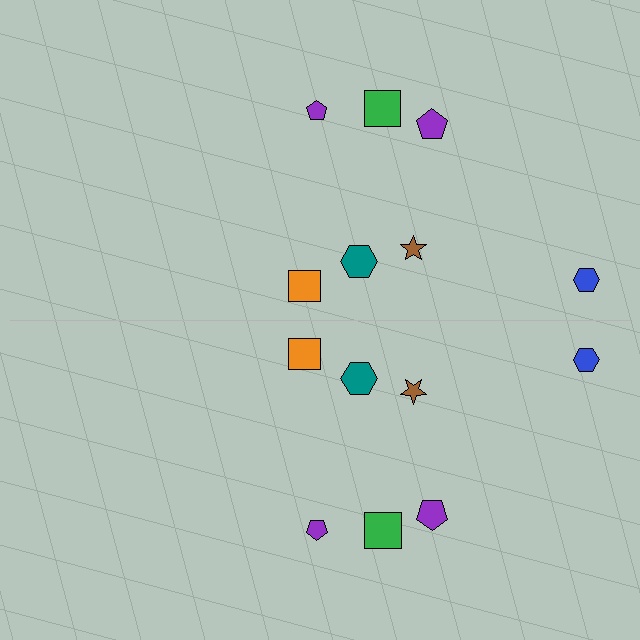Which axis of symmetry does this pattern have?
The pattern has a horizontal axis of symmetry running through the center of the image.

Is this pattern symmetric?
Yes, this pattern has bilateral (reflection) symmetry.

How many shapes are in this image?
There are 14 shapes in this image.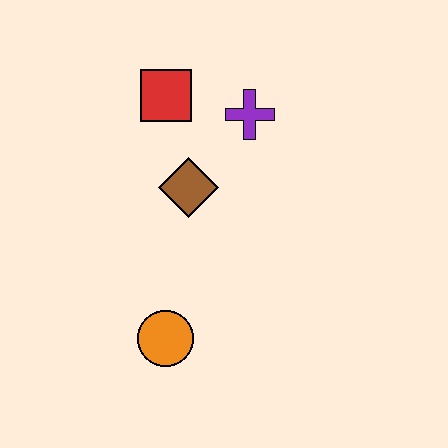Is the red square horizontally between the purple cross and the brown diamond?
No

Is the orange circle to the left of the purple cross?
Yes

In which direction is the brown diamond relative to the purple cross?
The brown diamond is below the purple cross.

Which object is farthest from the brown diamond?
The orange circle is farthest from the brown diamond.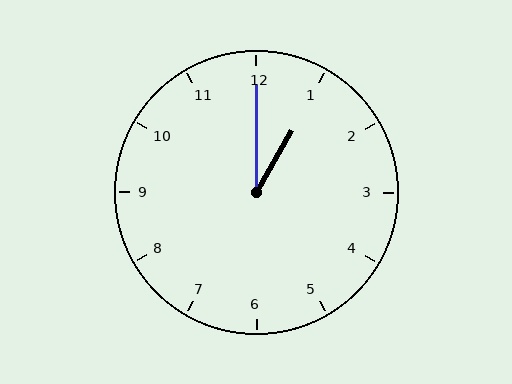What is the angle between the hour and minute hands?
Approximately 30 degrees.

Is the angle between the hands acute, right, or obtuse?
It is acute.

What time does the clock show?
1:00.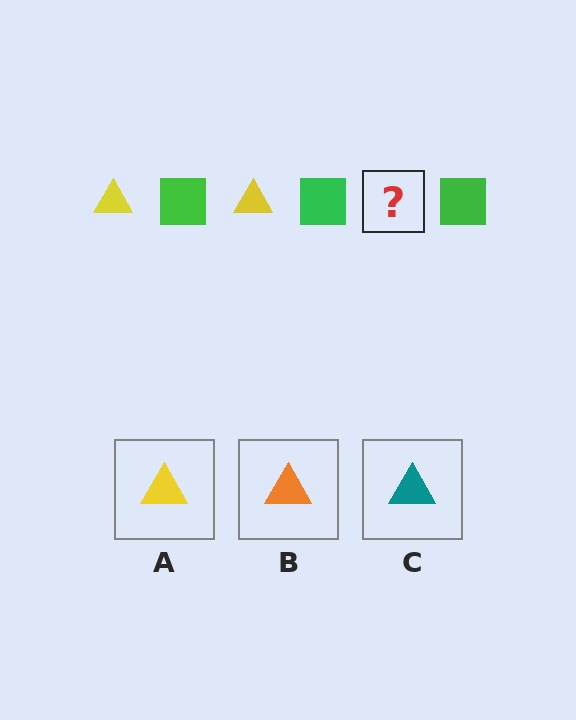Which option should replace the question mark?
Option A.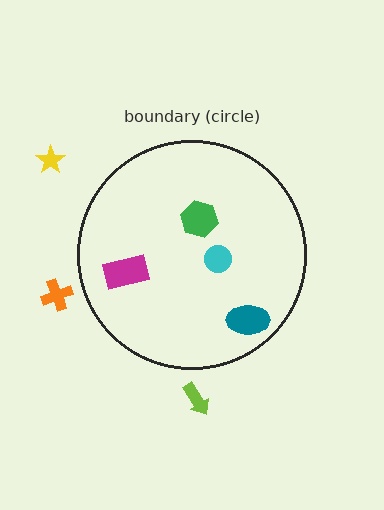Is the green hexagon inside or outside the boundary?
Inside.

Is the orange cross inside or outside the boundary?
Outside.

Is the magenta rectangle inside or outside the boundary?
Inside.